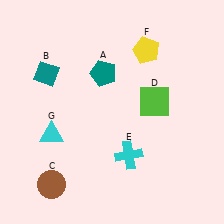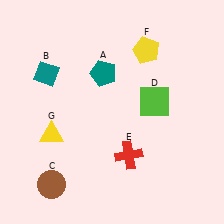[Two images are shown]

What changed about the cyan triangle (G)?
In Image 1, G is cyan. In Image 2, it changed to yellow.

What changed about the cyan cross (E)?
In Image 1, E is cyan. In Image 2, it changed to red.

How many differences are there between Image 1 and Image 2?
There are 2 differences between the two images.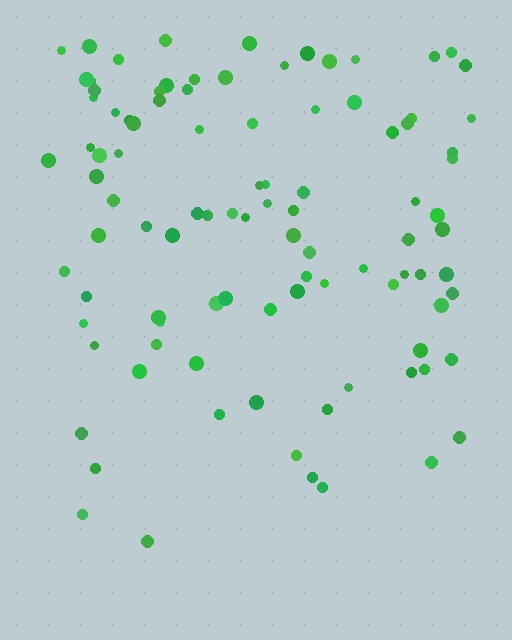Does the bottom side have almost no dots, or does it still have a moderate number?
Still a moderate number, just noticeably fewer than the top.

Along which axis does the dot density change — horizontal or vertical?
Vertical.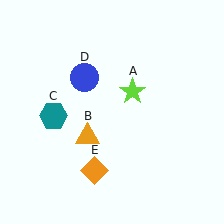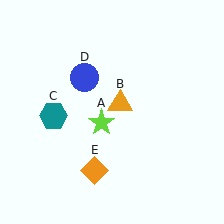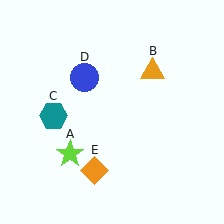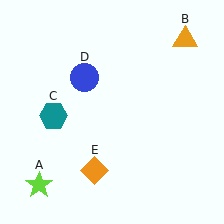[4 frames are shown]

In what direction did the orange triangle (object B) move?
The orange triangle (object B) moved up and to the right.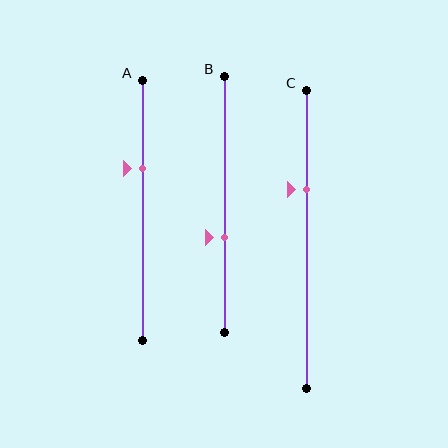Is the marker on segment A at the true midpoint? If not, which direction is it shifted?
No, the marker on segment A is shifted upward by about 16% of the segment length.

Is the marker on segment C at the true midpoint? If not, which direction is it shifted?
No, the marker on segment C is shifted upward by about 17% of the segment length.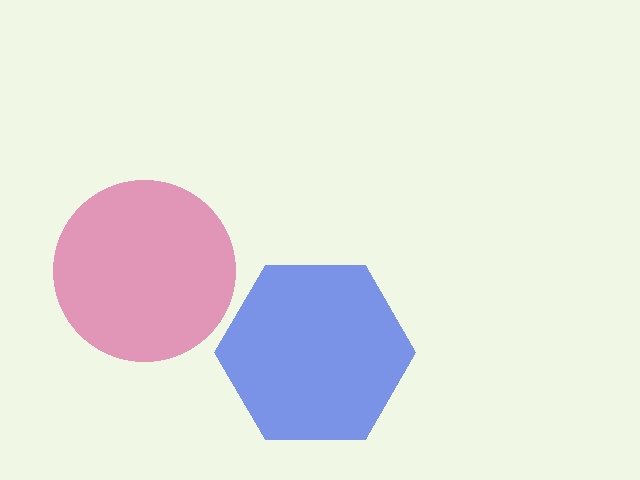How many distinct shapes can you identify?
There are 2 distinct shapes: a blue hexagon, a magenta circle.